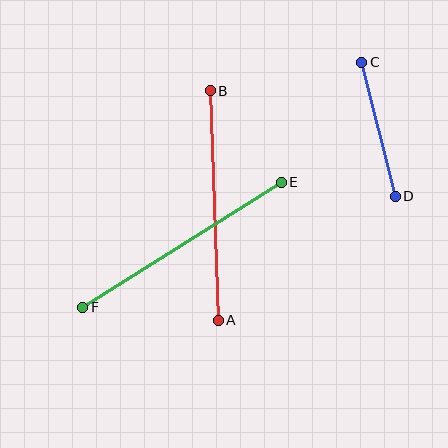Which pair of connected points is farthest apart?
Points E and F are farthest apart.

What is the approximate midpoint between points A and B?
The midpoint is at approximately (214, 206) pixels.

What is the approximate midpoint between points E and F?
The midpoint is at approximately (182, 245) pixels.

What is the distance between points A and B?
The distance is approximately 230 pixels.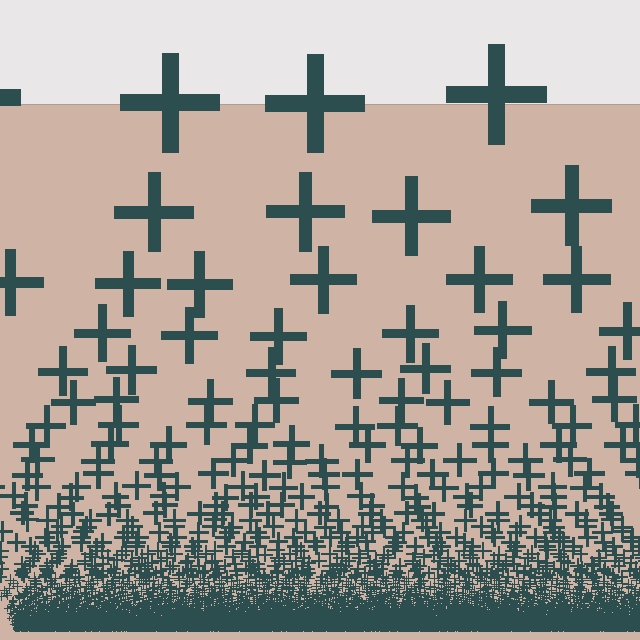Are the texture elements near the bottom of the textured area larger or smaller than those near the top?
Smaller. The gradient is inverted — elements near the bottom are smaller and denser.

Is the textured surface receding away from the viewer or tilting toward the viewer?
The surface appears to tilt toward the viewer. Texture elements get larger and sparser toward the top.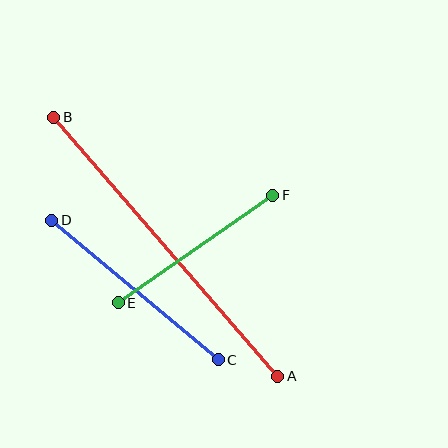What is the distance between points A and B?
The distance is approximately 342 pixels.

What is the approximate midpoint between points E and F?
The midpoint is at approximately (195, 249) pixels.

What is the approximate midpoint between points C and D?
The midpoint is at approximately (135, 290) pixels.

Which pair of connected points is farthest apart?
Points A and B are farthest apart.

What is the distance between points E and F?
The distance is approximately 188 pixels.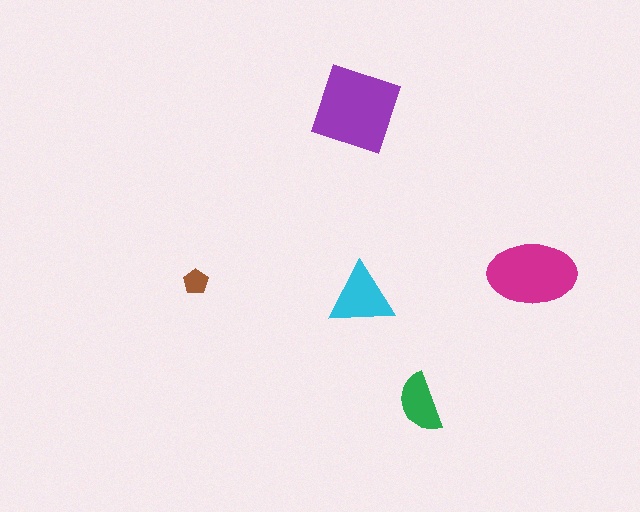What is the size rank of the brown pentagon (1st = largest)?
5th.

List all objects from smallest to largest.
The brown pentagon, the green semicircle, the cyan triangle, the magenta ellipse, the purple square.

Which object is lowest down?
The green semicircle is bottommost.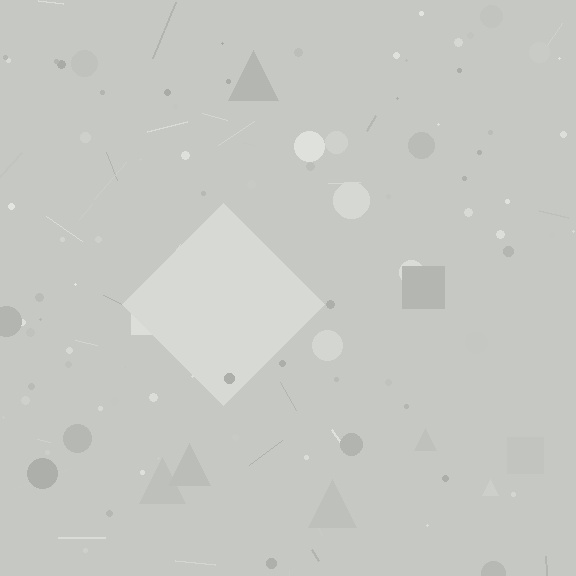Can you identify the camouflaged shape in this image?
The camouflaged shape is a diamond.